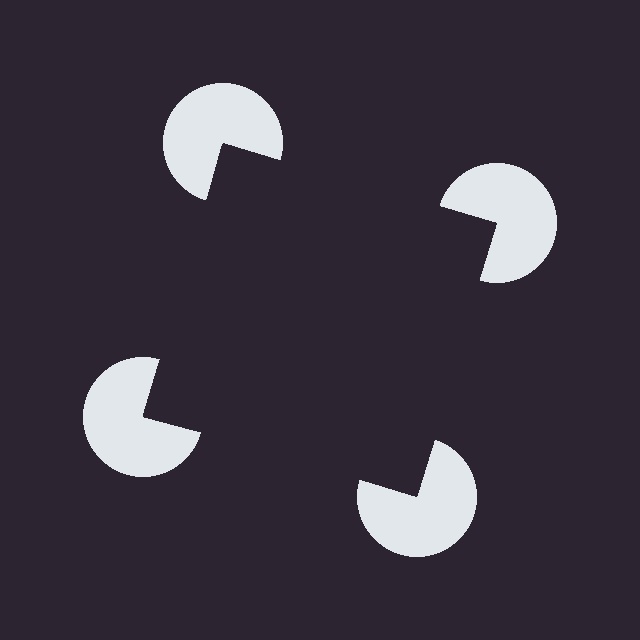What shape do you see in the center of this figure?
An illusory square — its edges are inferred from the aligned wedge cuts in the pac-man discs, not physically drawn.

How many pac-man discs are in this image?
There are 4 — one at each vertex of the illusory square.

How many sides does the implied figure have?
4 sides.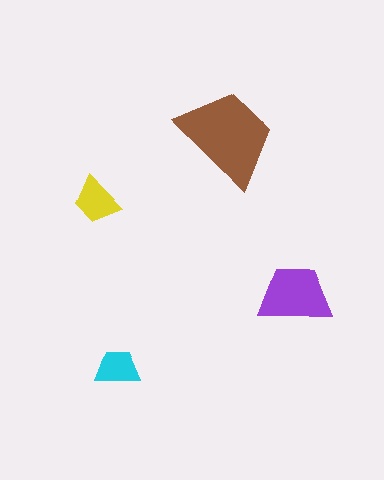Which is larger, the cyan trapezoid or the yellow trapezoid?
The yellow one.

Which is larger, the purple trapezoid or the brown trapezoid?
The brown one.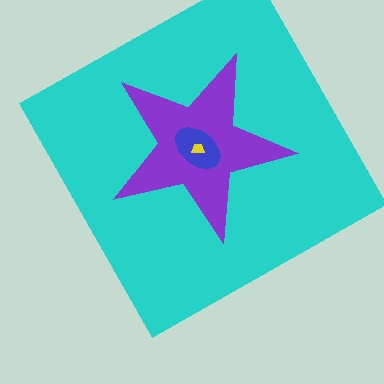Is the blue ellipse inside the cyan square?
Yes.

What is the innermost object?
The yellow trapezoid.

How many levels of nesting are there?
4.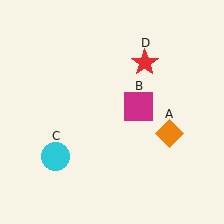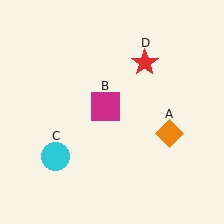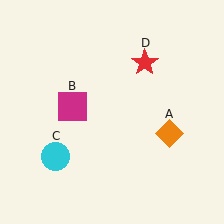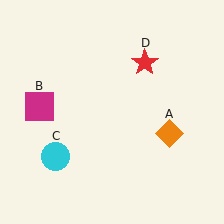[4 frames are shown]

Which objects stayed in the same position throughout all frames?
Orange diamond (object A) and cyan circle (object C) and red star (object D) remained stationary.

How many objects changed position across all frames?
1 object changed position: magenta square (object B).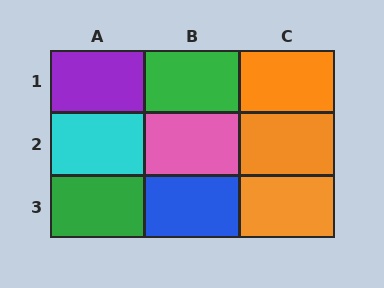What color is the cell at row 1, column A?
Purple.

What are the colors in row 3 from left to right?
Green, blue, orange.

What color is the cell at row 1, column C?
Orange.